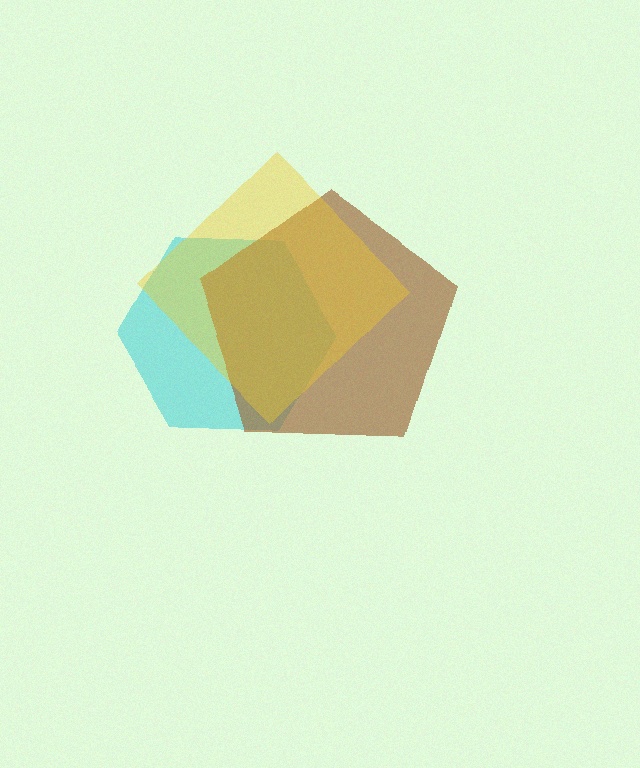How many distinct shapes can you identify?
There are 3 distinct shapes: a cyan hexagon, a brown pentagon, a yellow diamond.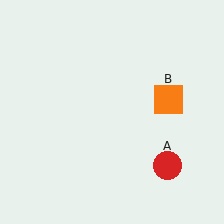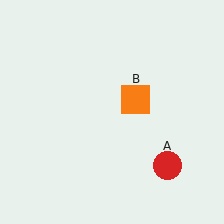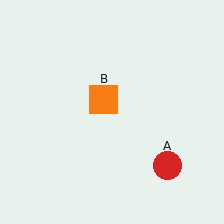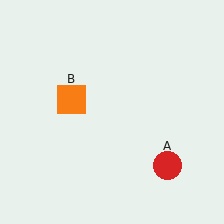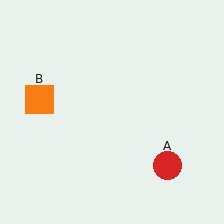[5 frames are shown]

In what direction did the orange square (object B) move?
The orange square (object B) moved left.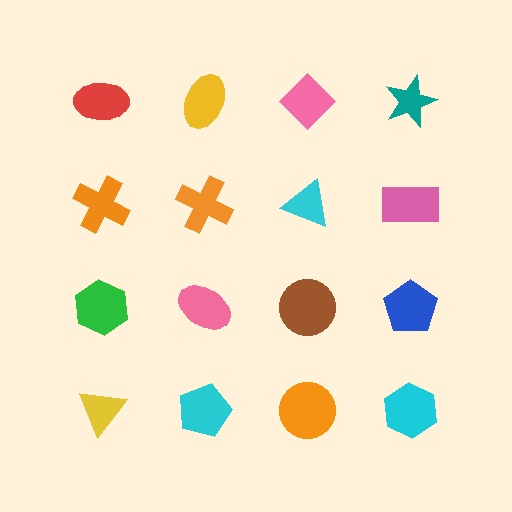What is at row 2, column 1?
An orange cross.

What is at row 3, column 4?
A blue pentagon.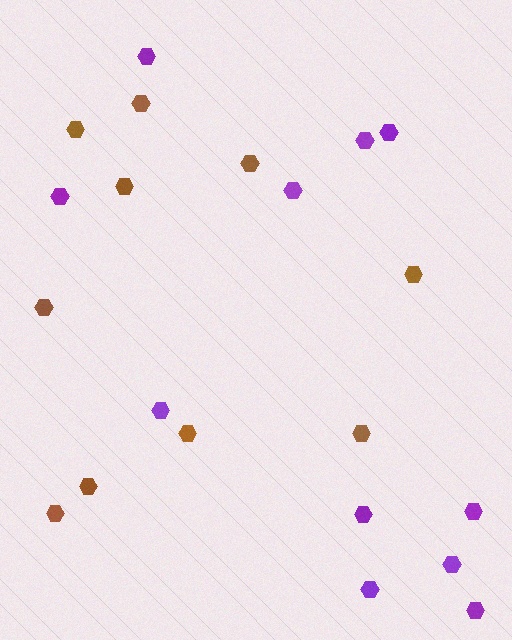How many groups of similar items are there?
There are 2 groups: one group of purple hexagons (11) and one group of brown hexagons (10).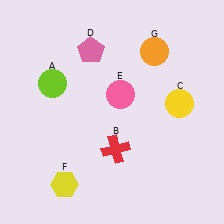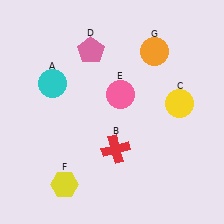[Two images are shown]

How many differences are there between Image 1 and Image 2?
There is 1 difference between the two images.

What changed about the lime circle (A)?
In Image 1, A is lime. In Image 2, it changed to cyan.